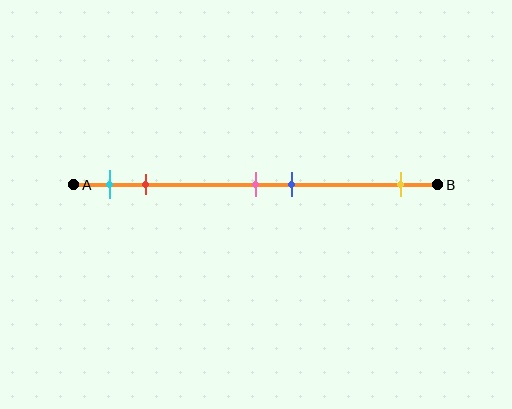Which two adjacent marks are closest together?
The pink and blue marks are the closest adjacent pair.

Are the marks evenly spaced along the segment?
No, the marks are not evenly spaced.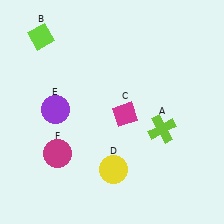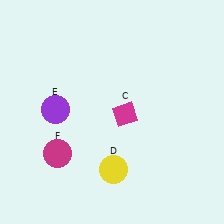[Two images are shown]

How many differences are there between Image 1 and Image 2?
There are 2 differences between the two images.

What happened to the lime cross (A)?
The lime cross (A) was removed in Image 2. It was in the bottom-right area of Image 1.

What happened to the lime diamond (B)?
The lime diamond (B) was removed in Image 2. It was in the top-left area of Image 1.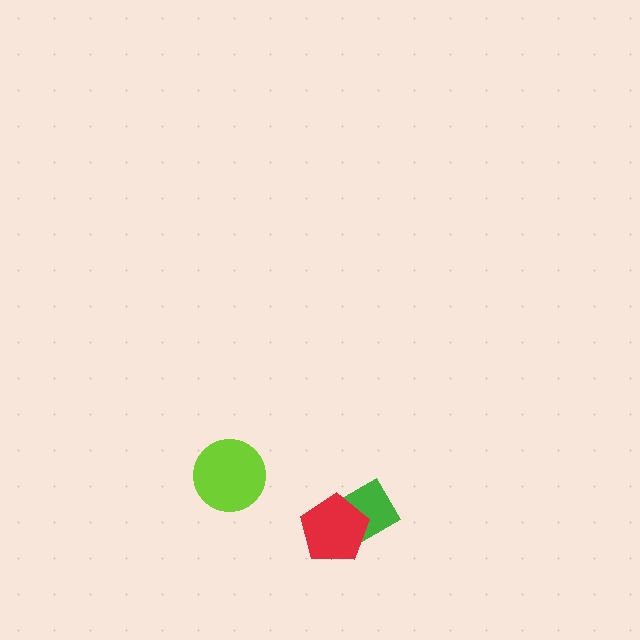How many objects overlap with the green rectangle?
1 object overlaps with the green rectangle.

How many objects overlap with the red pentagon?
1 object overlaps with the red pentagon.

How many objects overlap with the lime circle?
0 objects overlap with the lime circle.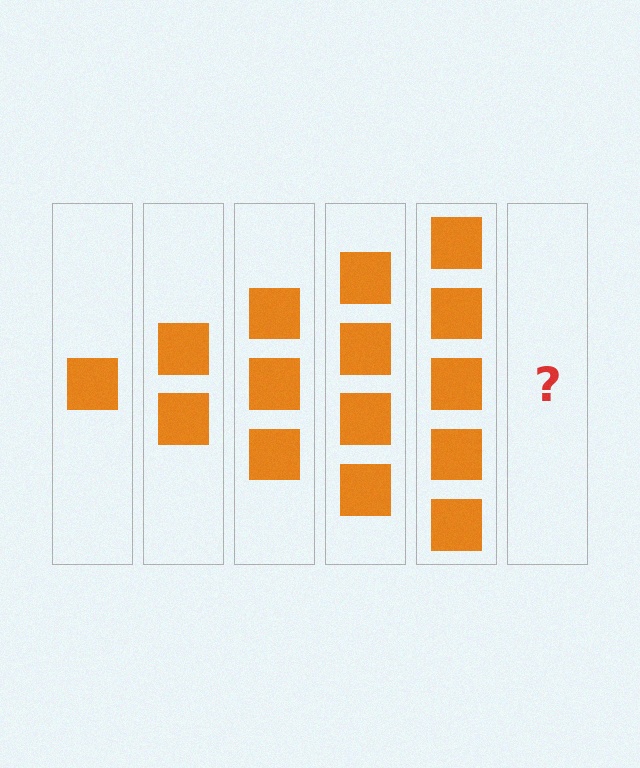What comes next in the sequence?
The next element should be 6 squares.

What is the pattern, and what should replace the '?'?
The pattern is that each step adds one more square. The '?' should be 6 squares.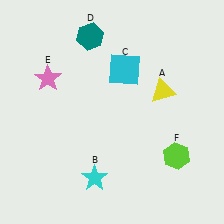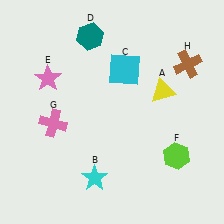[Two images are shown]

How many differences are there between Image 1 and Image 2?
There are 2 differences between the two images.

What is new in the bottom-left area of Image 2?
A pink cross (G) was added in the bottom-left area of Image 2.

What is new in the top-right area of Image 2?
A brown cross (H) was added in the top-right area of Image 2.